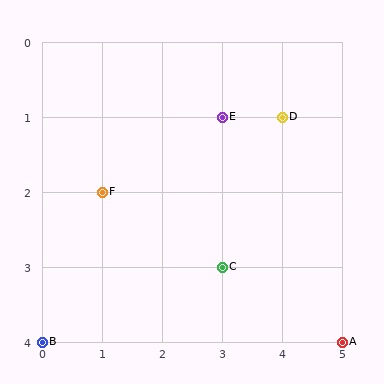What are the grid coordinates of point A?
Point A is at grid coordinates (5, 4).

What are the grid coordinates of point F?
Point F is at grid coordinates (1, 2).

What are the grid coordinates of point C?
Point C is at grid coordinates (3, 3).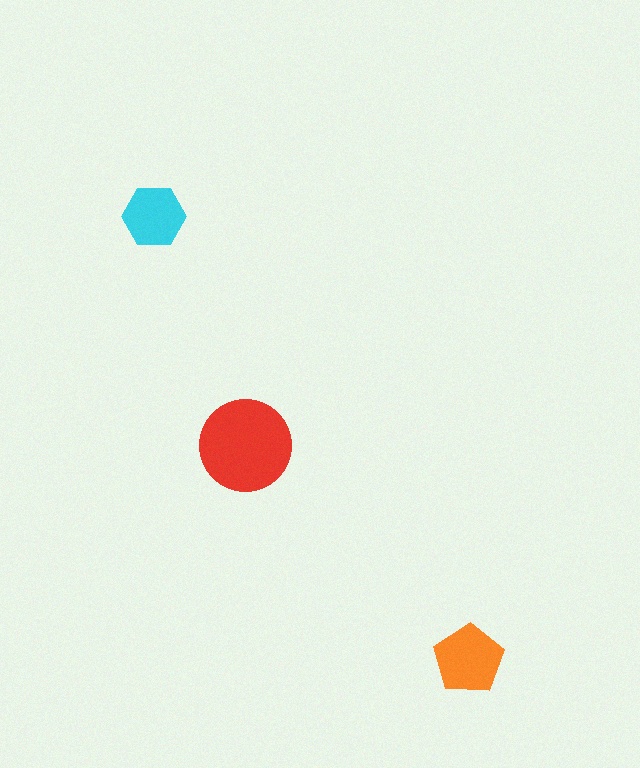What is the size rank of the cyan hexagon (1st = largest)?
3rd.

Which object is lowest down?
The orange pentagon is bottommost.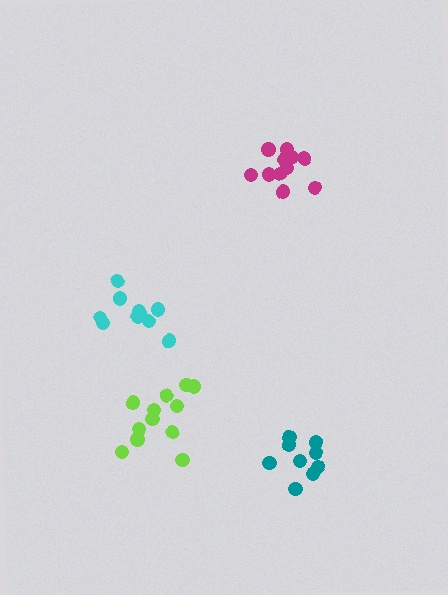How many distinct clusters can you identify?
There are 4 distinct clusters.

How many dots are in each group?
Group 1: 12 dots, Group 2: 11 dots, Group 3: 10 dots, Group 4: 9 dots (42 total).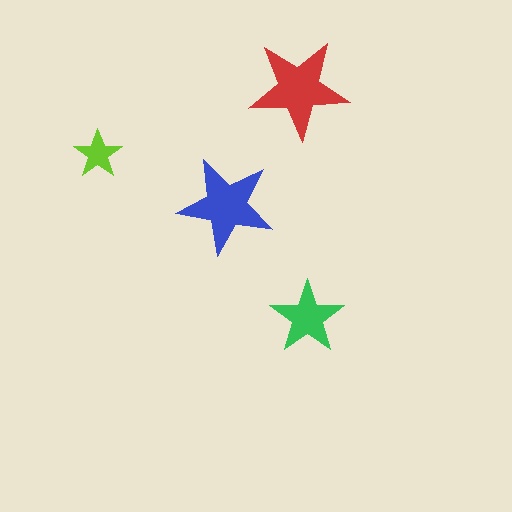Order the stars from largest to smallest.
the red one, the blue one, the green one, the lime one.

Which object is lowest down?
The green star is bottommost.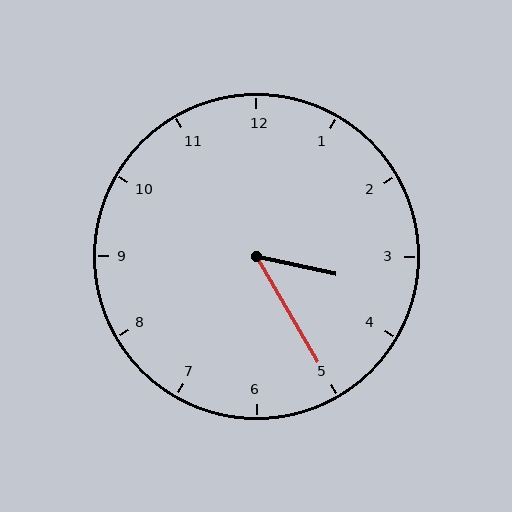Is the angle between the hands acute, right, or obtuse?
It is acute.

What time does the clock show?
3:25.